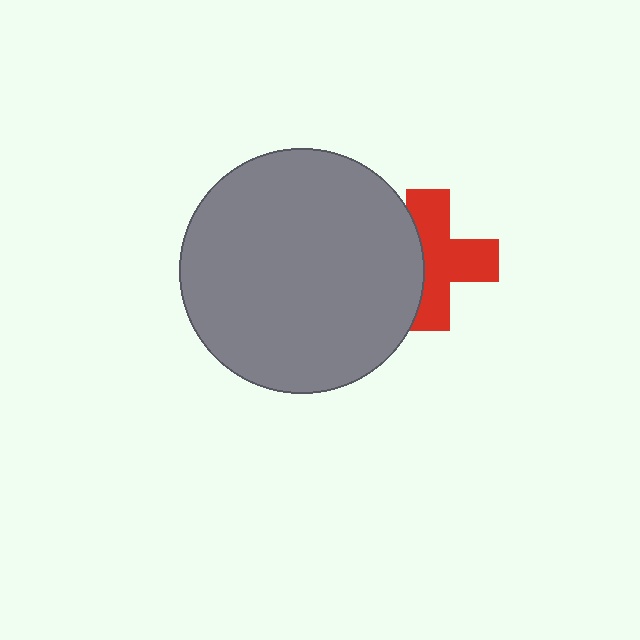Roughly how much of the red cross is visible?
About half of it is visible (roughly 64%).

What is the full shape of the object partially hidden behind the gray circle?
The partially hidden object is a red cross.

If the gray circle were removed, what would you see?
You would see the complete red cross.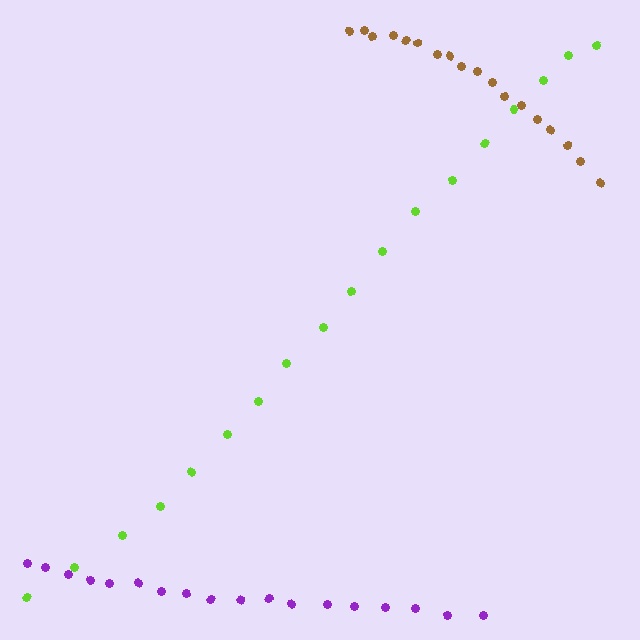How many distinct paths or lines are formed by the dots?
There are 3 distinct paths.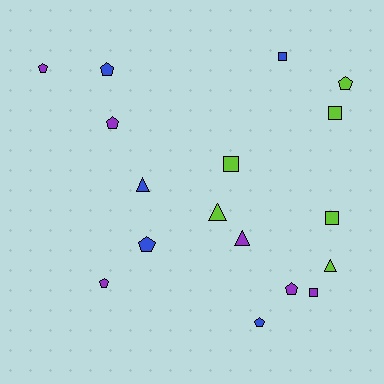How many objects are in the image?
There are 17 objects.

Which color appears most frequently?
Purple, with 6 objects.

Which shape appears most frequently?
Pentagon, with 8 objects.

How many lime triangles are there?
There are 2 lime triangles.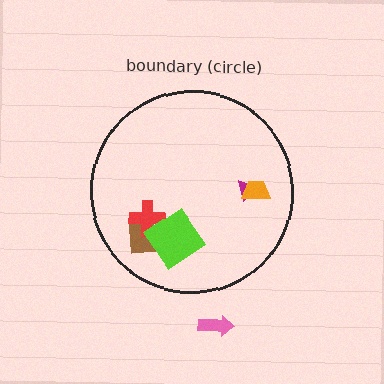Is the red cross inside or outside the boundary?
Inside.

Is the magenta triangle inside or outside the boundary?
Inside.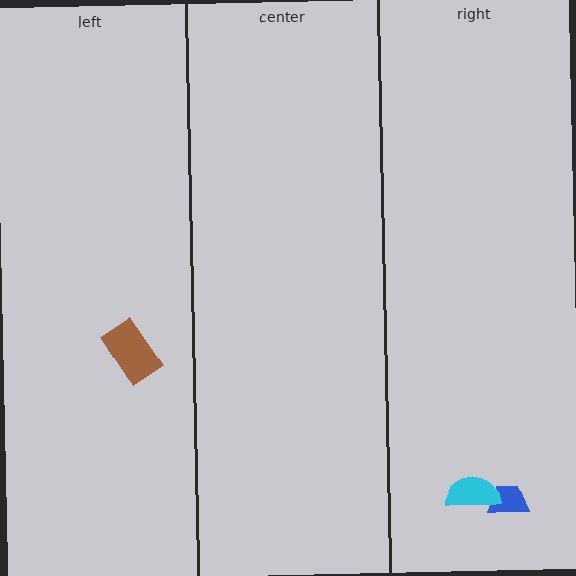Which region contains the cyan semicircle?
The right region.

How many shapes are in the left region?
1.